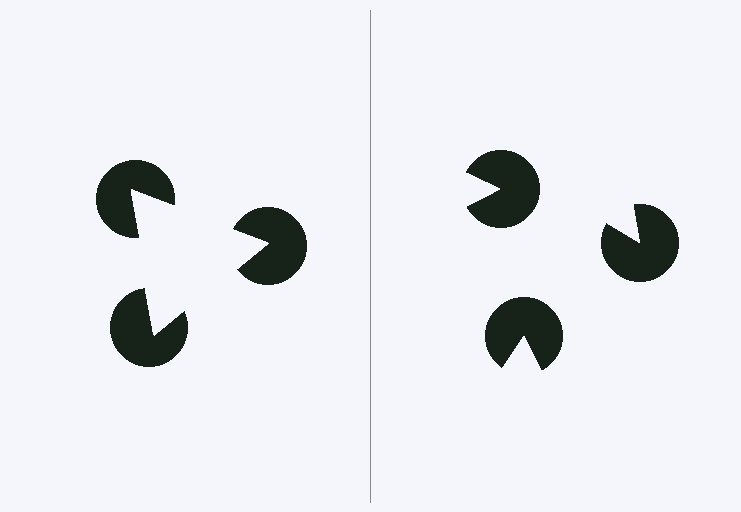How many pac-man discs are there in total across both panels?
6 — 3 on each side.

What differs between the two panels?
The pac-man discs are positioned identically on both sides; only the wedge orientations differ. On the left they align to a triangle; on the right they are misaligned.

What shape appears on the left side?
An illusory triangle.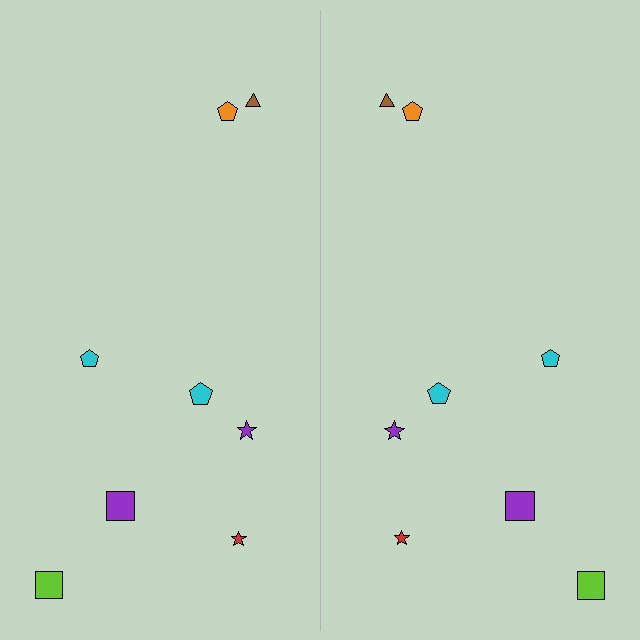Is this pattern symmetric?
Yes, this pattern has bilateral (reflection) symmetry.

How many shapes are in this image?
There are 16 shapes in this image.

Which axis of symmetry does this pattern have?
The pattern has a vertical axis of symmetry running through the center of the image.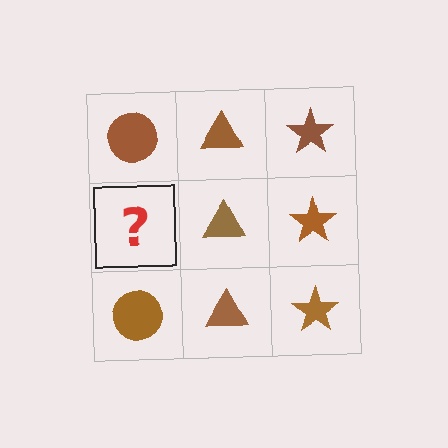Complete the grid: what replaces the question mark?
The question mark should be replaced with a brown circle.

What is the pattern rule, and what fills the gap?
The rule is that each column has a consistent shape. The gap should be filled with a brown circle.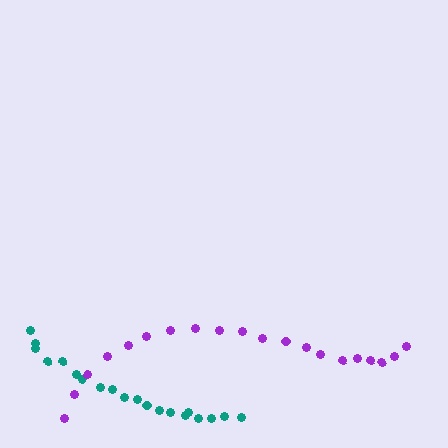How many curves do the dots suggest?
There are 2 distinct paths.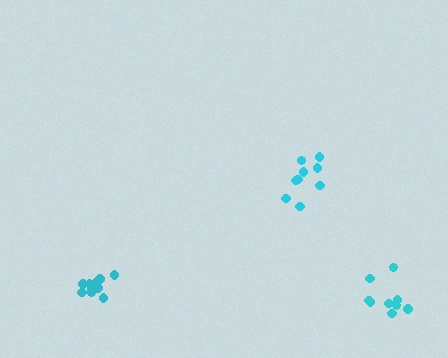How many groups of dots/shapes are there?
There are 3 groups.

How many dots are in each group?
Group 1: 9 dots, Group 2: 10 dots, Group 3: 9 dots (28 total).